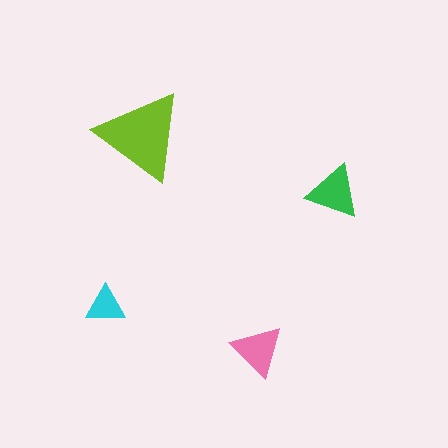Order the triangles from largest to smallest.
the lime one, the green one, the pink one, the cyan one.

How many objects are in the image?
There are 4 objects in the image.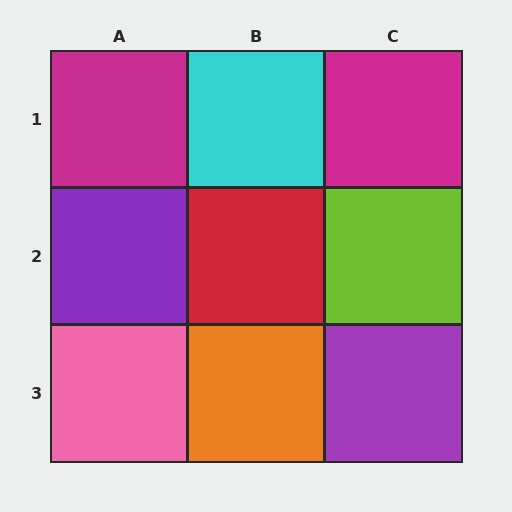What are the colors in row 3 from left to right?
Pink, orange, purple.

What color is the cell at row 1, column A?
Magenta.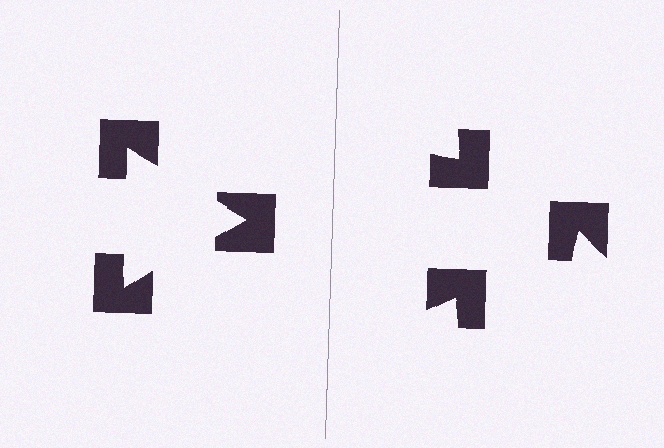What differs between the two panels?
The notched squares are positioned identically on both sides; only the wedge orientations differ. On the left they align to a triangle; on the right they are misaligned.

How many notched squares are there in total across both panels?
6 — 3 on each side.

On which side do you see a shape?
An illusory triangle appears on the left side. On the right side the wedge cuts are rotated, so no coherent shape forms.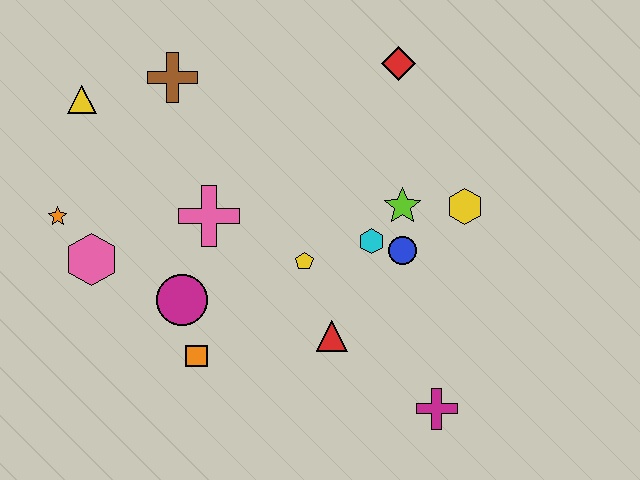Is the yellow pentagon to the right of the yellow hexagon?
No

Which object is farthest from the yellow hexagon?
The orange star is farthest from the yellow hexagon.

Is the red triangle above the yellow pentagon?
No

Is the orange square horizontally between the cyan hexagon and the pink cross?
No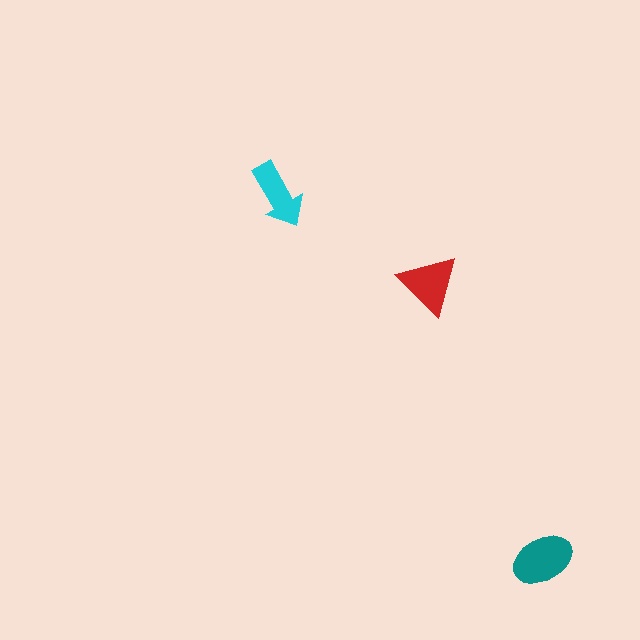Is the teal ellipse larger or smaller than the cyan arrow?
Larger.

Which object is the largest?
The teal ellipse.